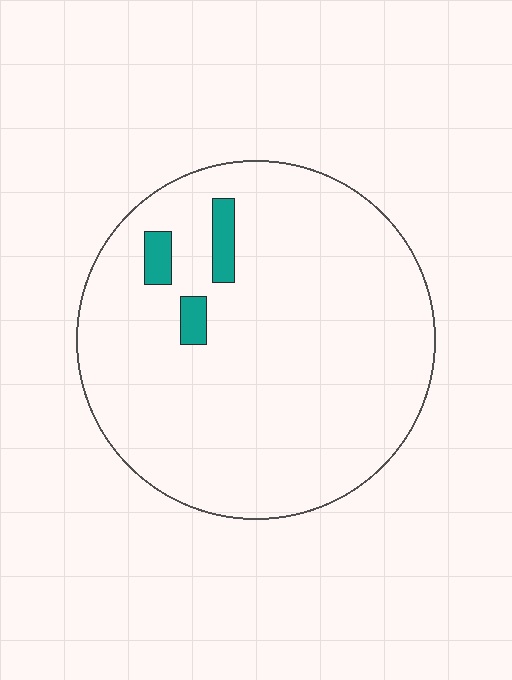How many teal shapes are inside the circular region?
3.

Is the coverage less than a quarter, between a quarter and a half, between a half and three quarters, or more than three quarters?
Less than a quarter.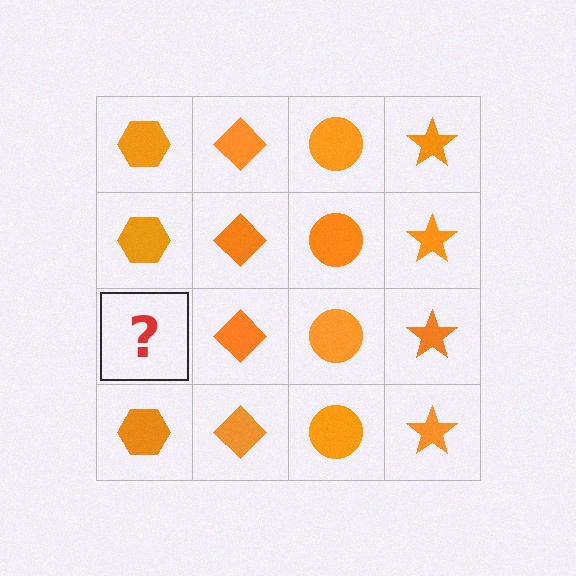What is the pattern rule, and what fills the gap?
The rule is that each column has a consistent shape. The gap should be filled with an orange hexagon.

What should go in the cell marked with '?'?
The missing cell should contain an orange hexagon.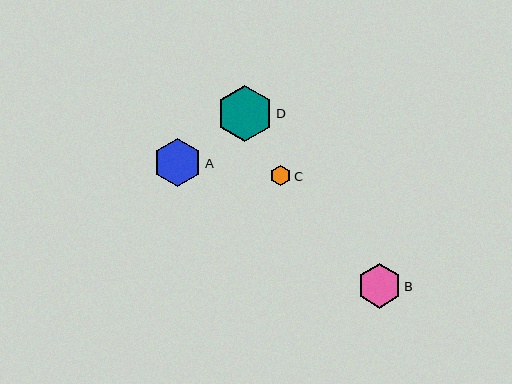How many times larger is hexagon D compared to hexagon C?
Hexagon D is approximately 2.8 times the size of hexagon C.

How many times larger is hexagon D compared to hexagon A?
Hexagon D is approximately 1.2 times the size of hexagon A.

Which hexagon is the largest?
Hexagon D is the largest with a size of approximately 57 pixels.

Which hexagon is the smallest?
Hexagon C is the smallest with a size of approximately 20 pixels.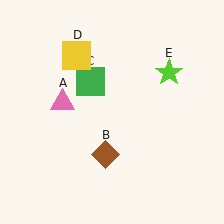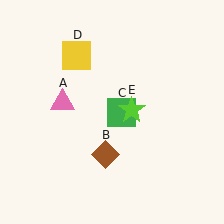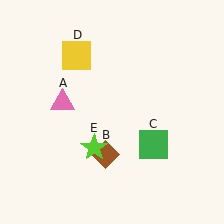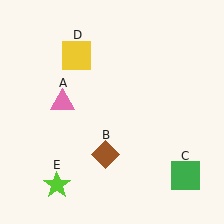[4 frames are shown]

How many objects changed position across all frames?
2 objects changed position: green square (object C), lime star (object E).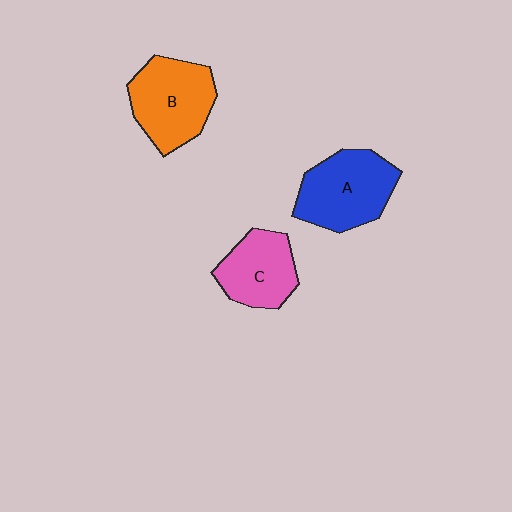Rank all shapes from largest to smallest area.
From largest to smallest: A (blue), B (orange), C (pink).